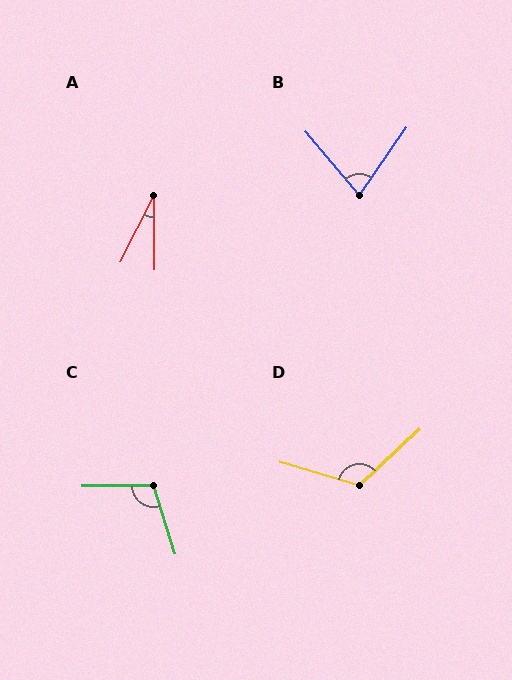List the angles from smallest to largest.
A (27°), B (75°), C (107°), D (120°).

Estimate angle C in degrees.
Approximately 107 degrees.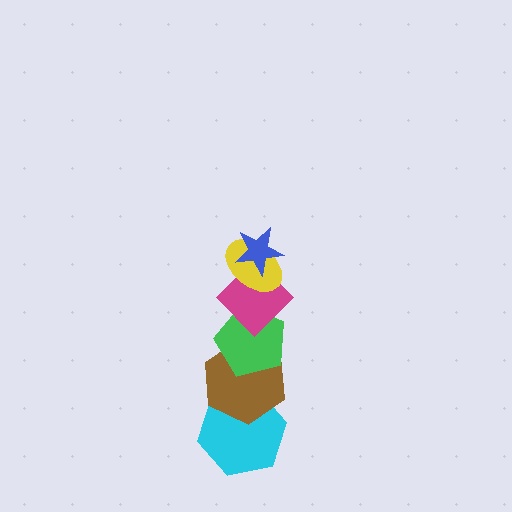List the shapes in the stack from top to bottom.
From top to bottom: the blue star, the yellow ellipse, the magenta diamond, the green pentagon, the brown hexagon, the cyan hexagon.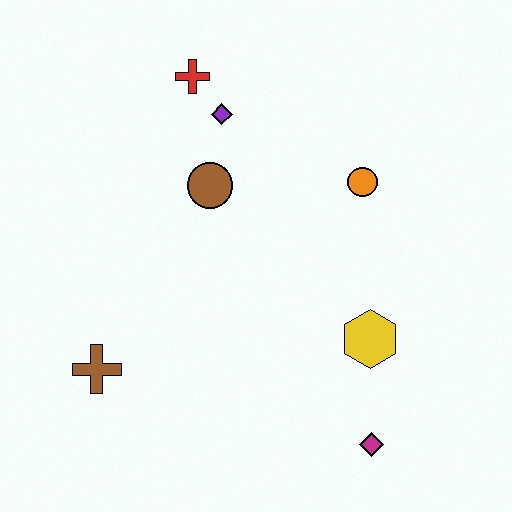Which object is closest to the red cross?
The purple diamond is closest to the red cross.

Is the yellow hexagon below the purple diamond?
Yes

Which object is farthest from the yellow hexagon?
The red cross is farthest from the yellow hexagon.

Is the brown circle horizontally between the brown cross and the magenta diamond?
Yes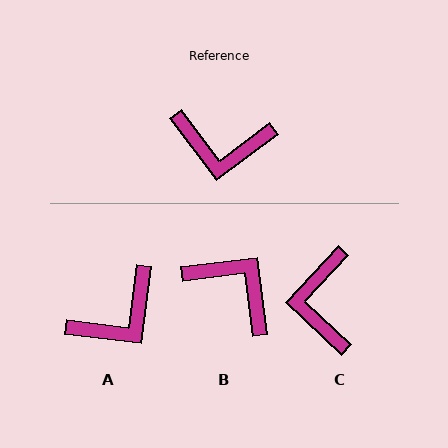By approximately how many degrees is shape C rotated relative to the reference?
Approximately 80 degrees clockwise.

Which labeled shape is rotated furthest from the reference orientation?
B, about 150 degrees away.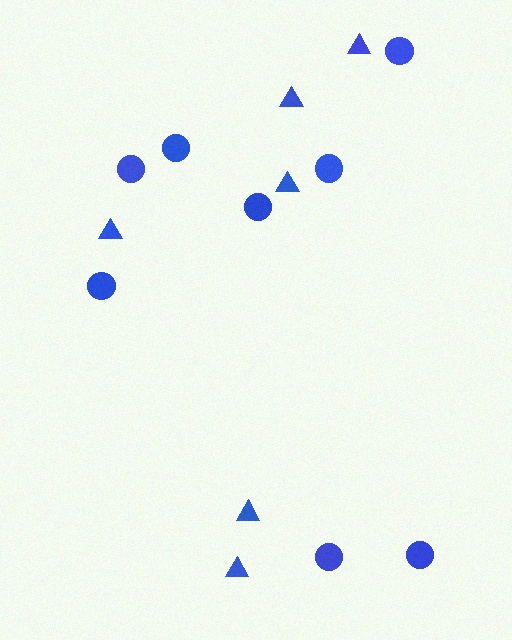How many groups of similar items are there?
There are 2 groups: one group of triangles (6) and one group of circles (8).